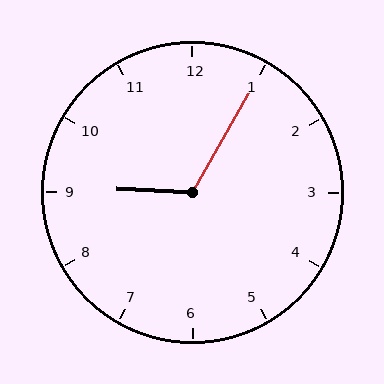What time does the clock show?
9:05.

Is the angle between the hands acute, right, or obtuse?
It is obtuse.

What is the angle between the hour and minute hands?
Approximately 118 degrees.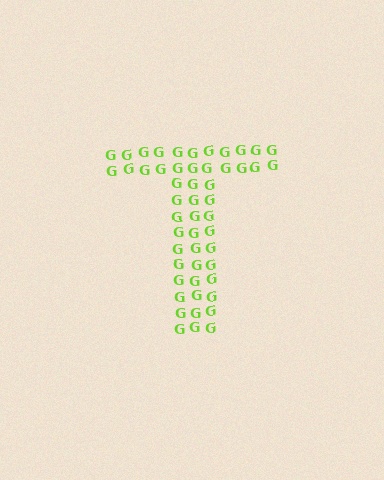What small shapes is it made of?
It is made of small letter G's.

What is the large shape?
The large shape is the letter T.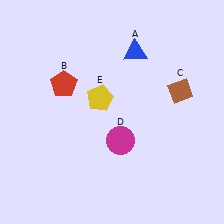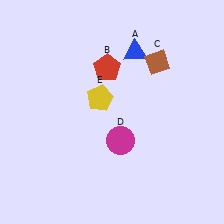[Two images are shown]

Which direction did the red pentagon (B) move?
The red pentagon (B) moved right.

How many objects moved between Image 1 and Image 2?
2 objects moved between the two images.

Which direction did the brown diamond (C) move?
The brown diamond (C) moved up.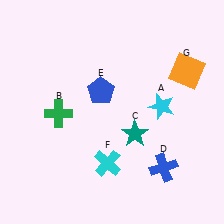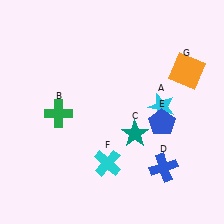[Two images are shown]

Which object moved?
The blue pentagon (E) moved right.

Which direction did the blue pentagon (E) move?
The blue pentagon (E) moved right.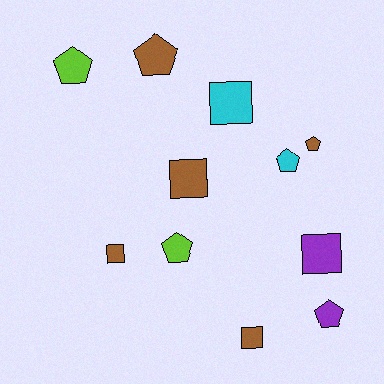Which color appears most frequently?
Brown, with 5 objects.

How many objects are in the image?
There are 11 objects.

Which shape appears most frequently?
Pentagon, with 6 objects.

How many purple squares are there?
There is 1 purple square.